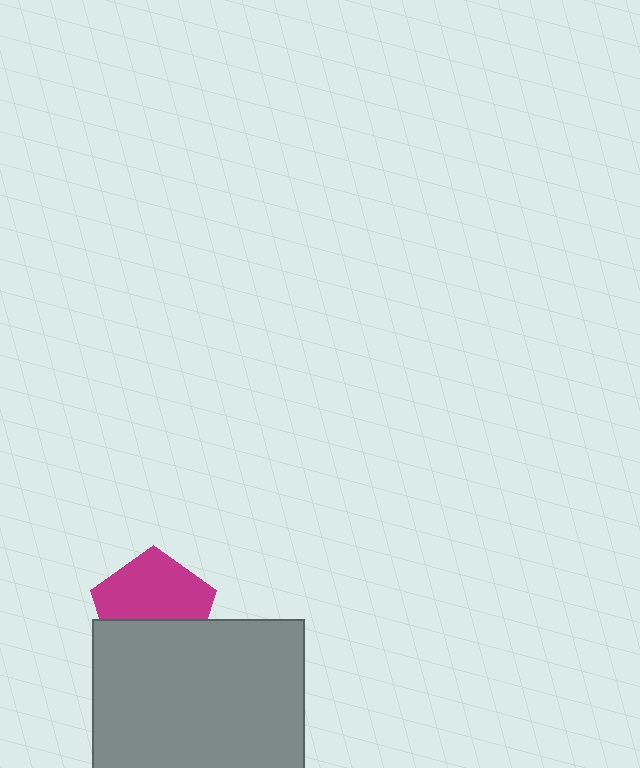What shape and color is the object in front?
The object in front is a gray rectangle.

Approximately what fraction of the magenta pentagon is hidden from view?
Roughly 41% of the magenta pentagon is hidden behind the gray rectangle.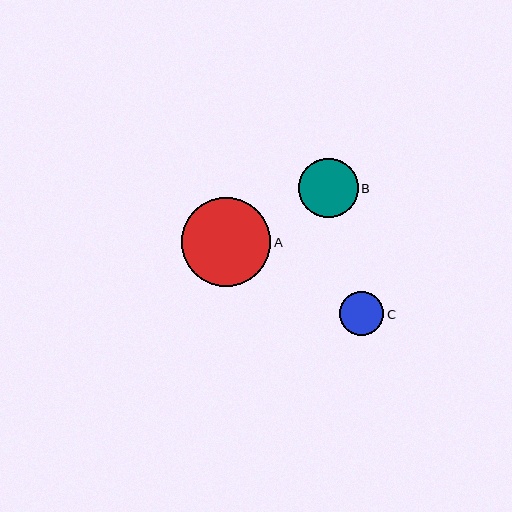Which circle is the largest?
Circle A is the largest with a size of approximately 89 pixels.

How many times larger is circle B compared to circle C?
Circle B is approximately 1.3 times the size of circle C.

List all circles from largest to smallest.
From largest to smallest: A, B, C.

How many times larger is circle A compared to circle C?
Circle A is approximately 2.0 times the size of circle C.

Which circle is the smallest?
Circle C is the smallest with a size of approximately 44 pixels.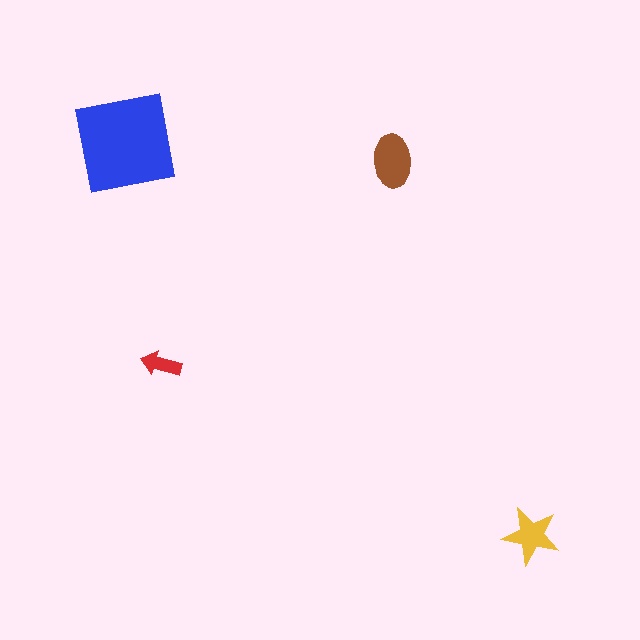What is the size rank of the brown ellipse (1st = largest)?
2nd.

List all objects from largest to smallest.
The blue square, the brown ellipse, the yellow star, the red arrow.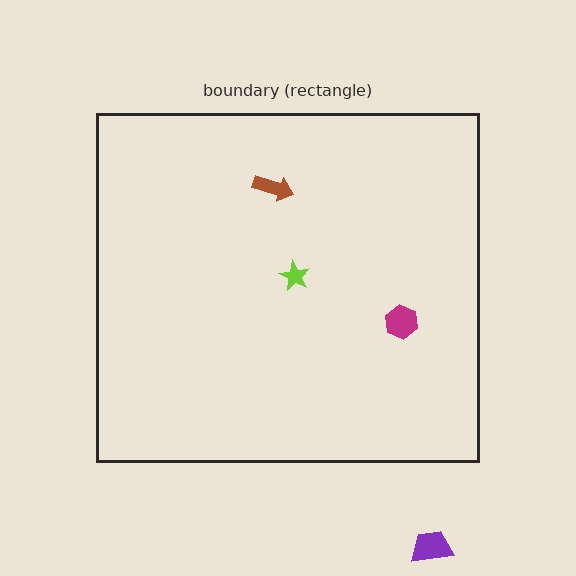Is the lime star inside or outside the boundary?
Inside.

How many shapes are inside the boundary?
3 inside, 1 outside.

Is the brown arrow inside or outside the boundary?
Inside.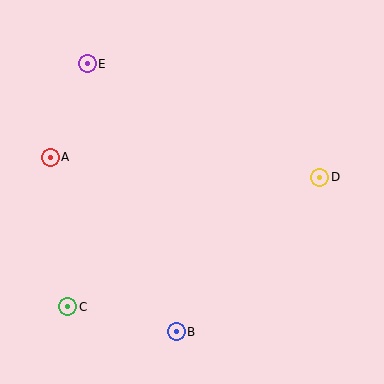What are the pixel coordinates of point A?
Point A is at (50, 157).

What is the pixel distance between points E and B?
The distance between E and B is 282 pixels.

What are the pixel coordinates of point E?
Point E is at (87, 64).